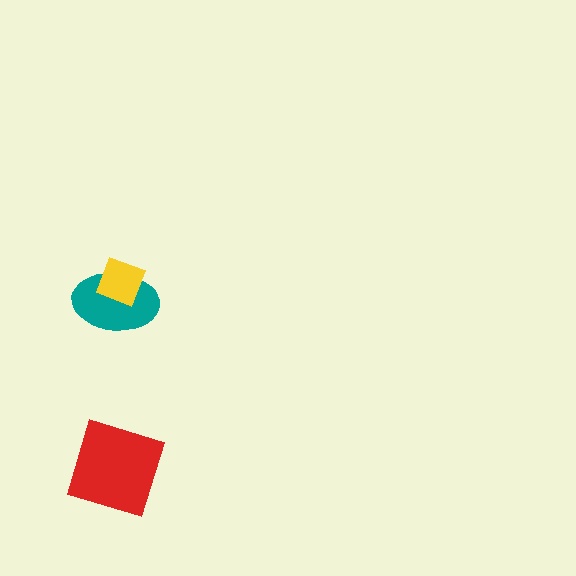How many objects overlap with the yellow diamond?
1 object overlaps with the yellow diamond.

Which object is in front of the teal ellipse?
The yellow diamond is in front of the teal ellipse.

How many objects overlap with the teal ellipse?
1 object overlaps with the teal ellipse.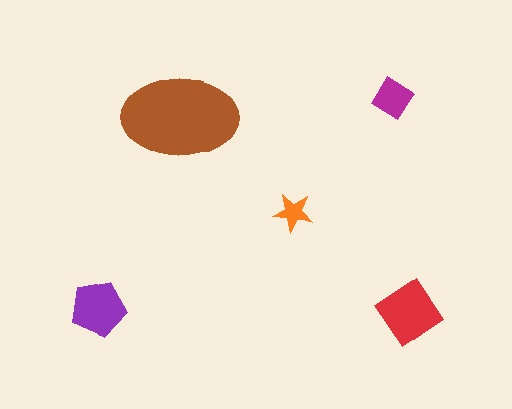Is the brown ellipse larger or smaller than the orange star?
Larger.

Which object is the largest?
The brown ellipse.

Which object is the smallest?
The orange star.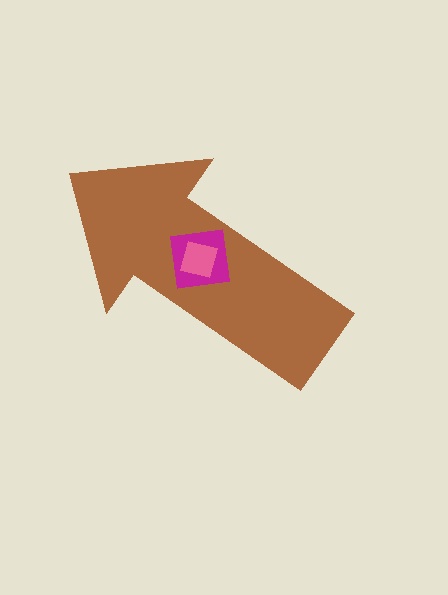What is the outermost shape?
The brown arrow.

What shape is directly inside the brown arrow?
The magenta square.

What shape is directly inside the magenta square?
The pink square.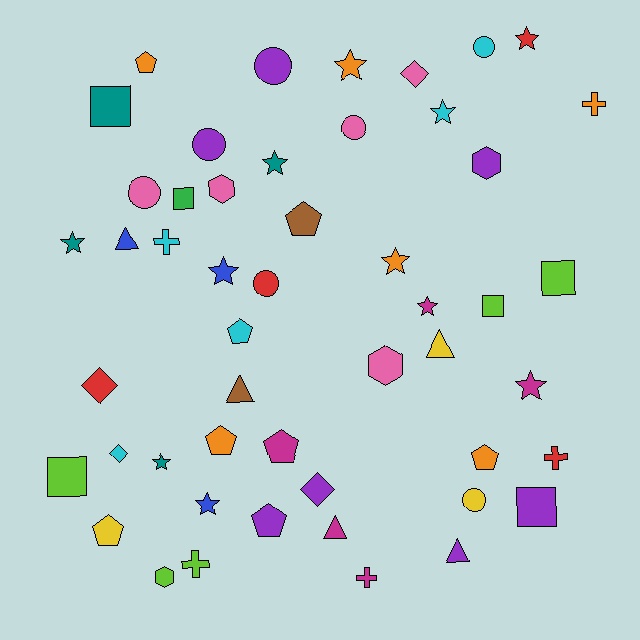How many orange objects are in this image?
There are 6 orange objects.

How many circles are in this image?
There are 7 circles.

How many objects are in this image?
There are 50 objects.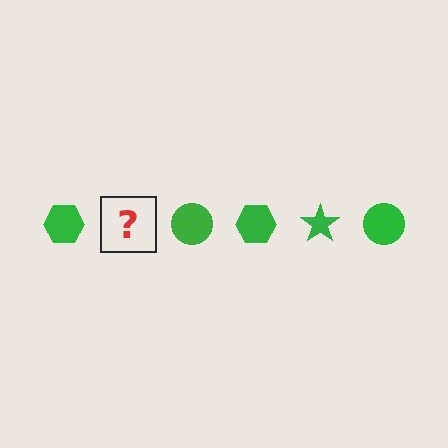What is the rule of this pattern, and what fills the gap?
The rule is that the pattern cycles through hexagon, star, circle shapes in green. The gap should be filled with a green star.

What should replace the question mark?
The question mark should be replaced with a green star.